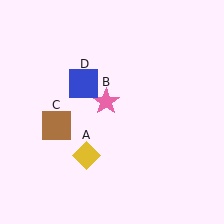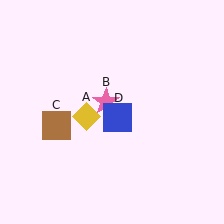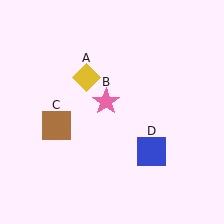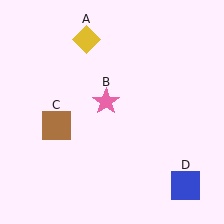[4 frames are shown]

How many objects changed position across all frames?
2 objects changed position: yellow diamond (object A), blue square (object D).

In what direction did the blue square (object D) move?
The blue square (object D) moved down and to the right.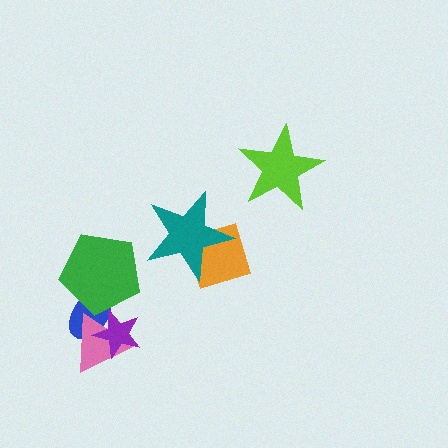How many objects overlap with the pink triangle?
2 objects overlap with the pink triangle.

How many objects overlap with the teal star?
1 object overlaps with the teal star.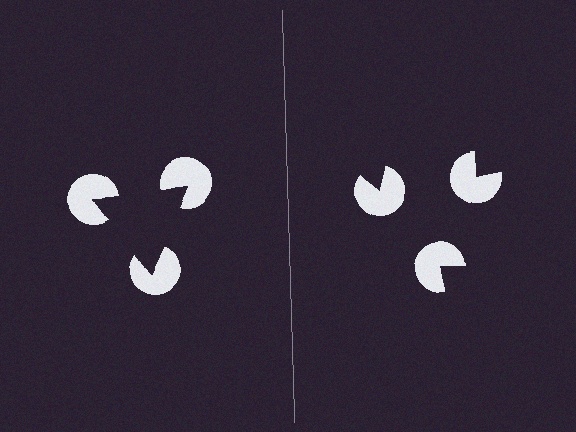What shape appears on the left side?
An illusory triangle.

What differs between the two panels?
The pac-man discs are positioned identically on both sides; only the wedge orientations differ. On the left they align to a triangle; on the right they are misaligned.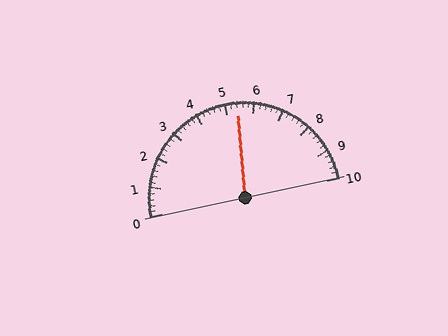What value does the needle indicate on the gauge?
The needle indicates approximately 5.4.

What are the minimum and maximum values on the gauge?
The gauge ranges from 0 to 10.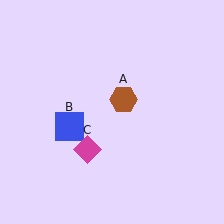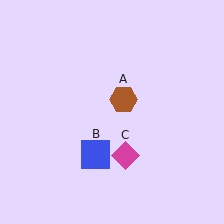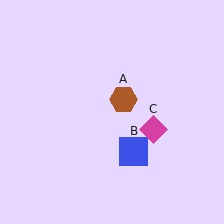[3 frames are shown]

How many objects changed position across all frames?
2 objects changed position: blue square (object B), magenta diamond (object C).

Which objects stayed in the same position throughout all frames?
Brown hexagon (object A) remained stationary.